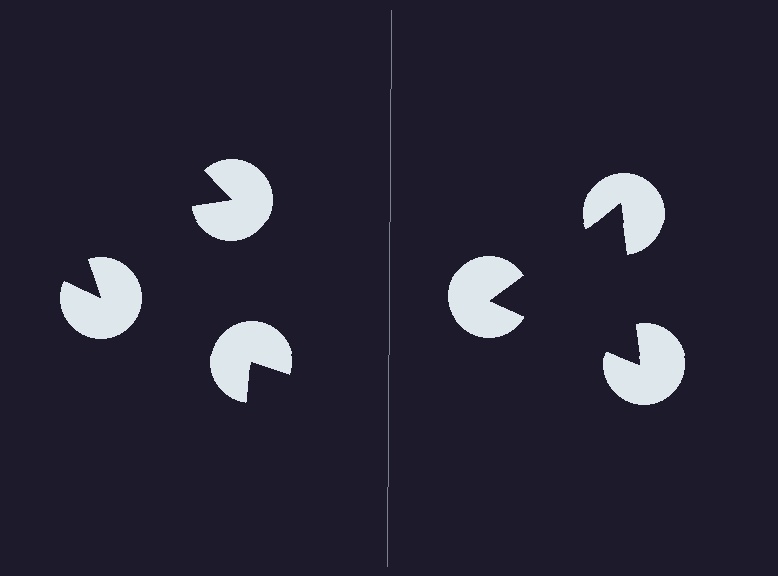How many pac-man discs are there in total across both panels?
6 — 3 on each side.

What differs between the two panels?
The pac-man discs are positioned identically on both sides; only the wedge orientations differ. On the right they align to a triangle; on the left they are misaligned.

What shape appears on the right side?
An illusory triangle.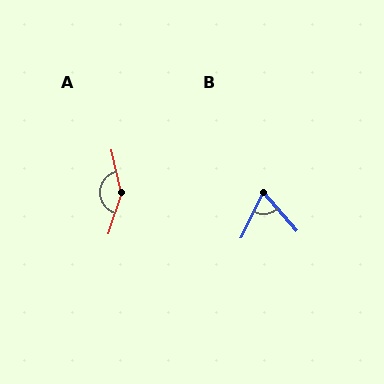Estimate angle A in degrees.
Approximately 149 degrees.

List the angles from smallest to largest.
B (67°), A (149°).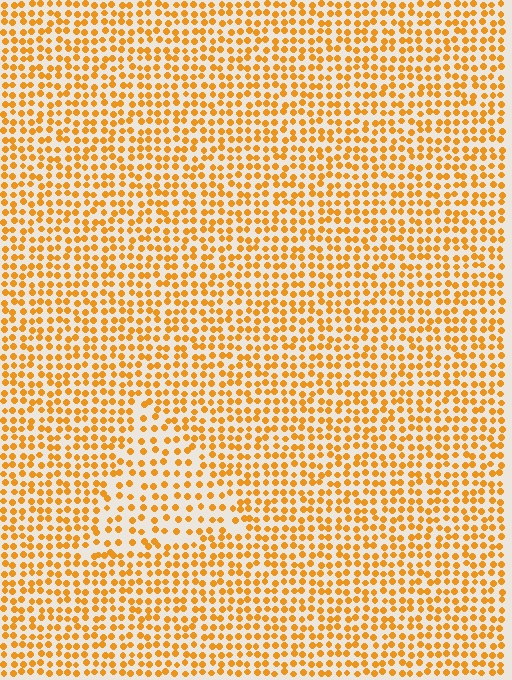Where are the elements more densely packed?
The elements are more densely packed outside the triangle boundary.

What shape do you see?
I see a triangle.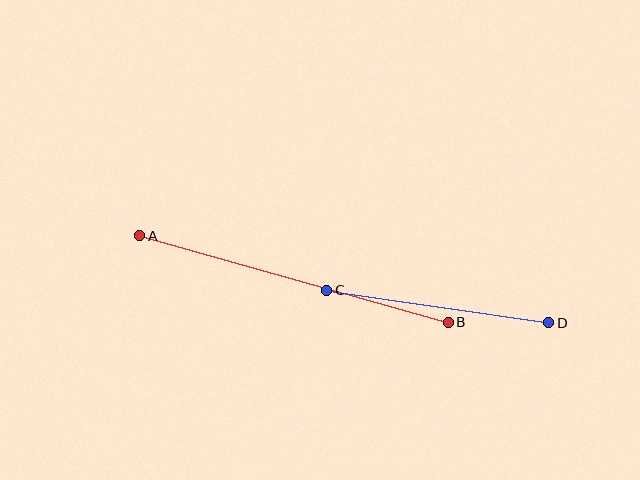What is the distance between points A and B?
The distance is approximately 320 pixels.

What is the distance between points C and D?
The distance is approximately 224 pixels.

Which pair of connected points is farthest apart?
Points A and B are farthest apart.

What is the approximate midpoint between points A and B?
The midpoint is at approximately (294, 279) pixels.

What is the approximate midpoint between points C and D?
The midpoint is at approximately (438, 307) pixels.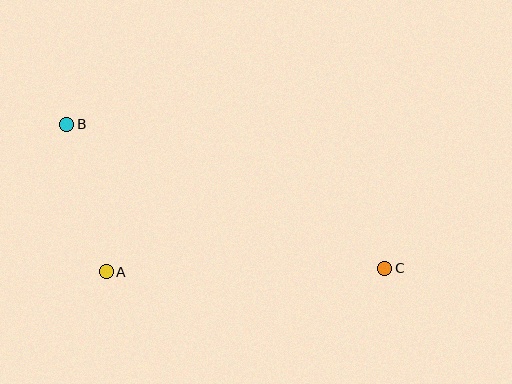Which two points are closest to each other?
Points A and B are closest to each other.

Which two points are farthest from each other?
Points B and C are farthest from each other.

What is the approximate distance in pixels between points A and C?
The distance between A and C is approximately 279 pixels.